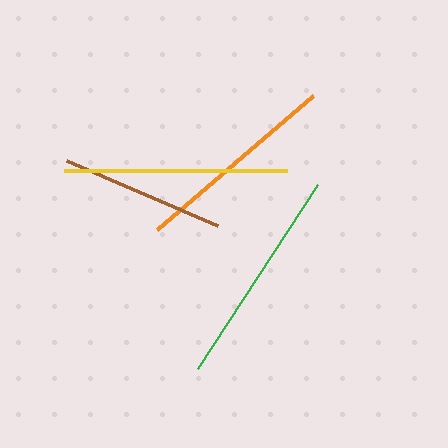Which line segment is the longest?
The yellow line is the longest at approximately 223 pixels.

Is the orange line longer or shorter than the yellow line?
The yellow line is longer than the orange line.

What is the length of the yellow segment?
The yellow segment is approximately 223 pixels long.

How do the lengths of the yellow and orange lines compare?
The yellow and orange lines are approximately the same length.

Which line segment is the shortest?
The brown line is the shortest at approximately 165 pixels.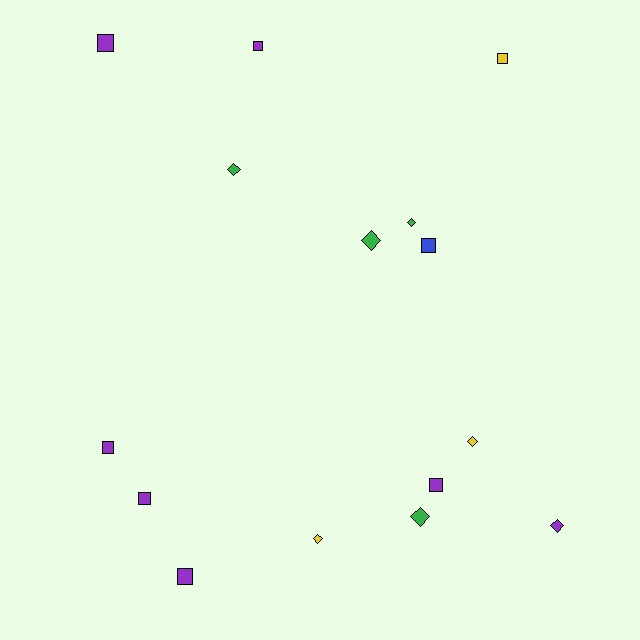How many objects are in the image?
There are 15 objects.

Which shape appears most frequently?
Square, with 8 objects.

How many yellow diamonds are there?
There are 2 yellow diamonds.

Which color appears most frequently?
Purple, with 7 objects.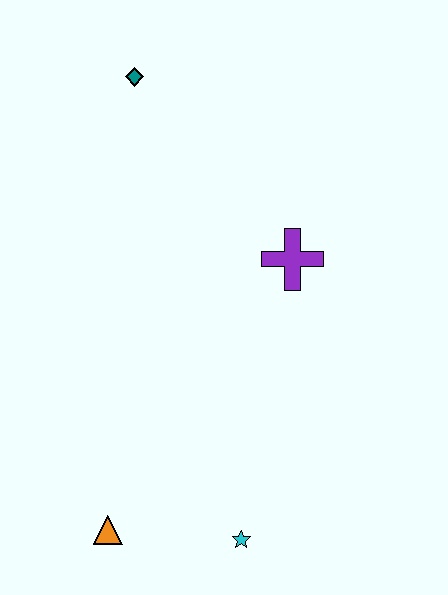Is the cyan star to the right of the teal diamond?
Yes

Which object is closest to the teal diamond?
The purple cross is closest to the teal diamond.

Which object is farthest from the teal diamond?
The cyan star is farthest from the teal diamond.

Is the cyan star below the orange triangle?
Yes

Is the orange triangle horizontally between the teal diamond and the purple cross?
No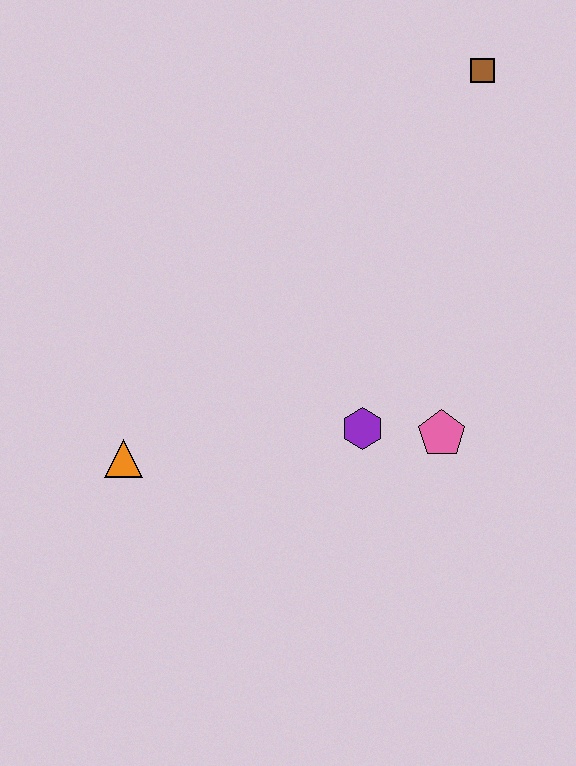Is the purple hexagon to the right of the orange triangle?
Yes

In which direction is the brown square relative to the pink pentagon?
The brown square is above the pink pentagon.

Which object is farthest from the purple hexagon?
The brown square is farthest from the purple hexagon.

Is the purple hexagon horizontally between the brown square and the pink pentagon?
No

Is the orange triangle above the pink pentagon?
No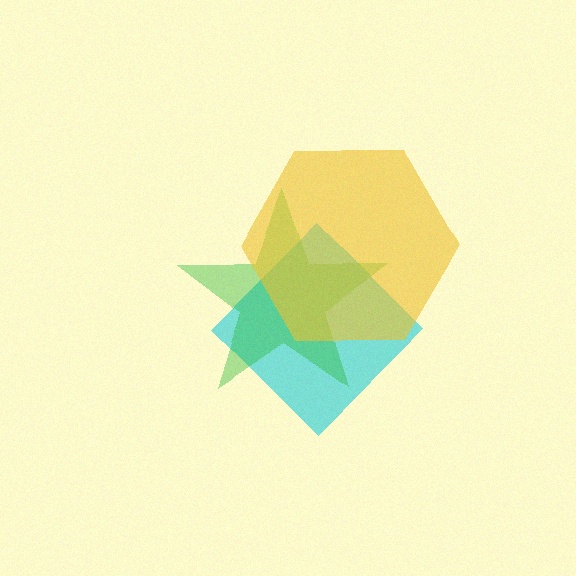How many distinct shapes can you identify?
There are 3 distinct shapes: a cyan diamond, a green star, a yellow hexagon.